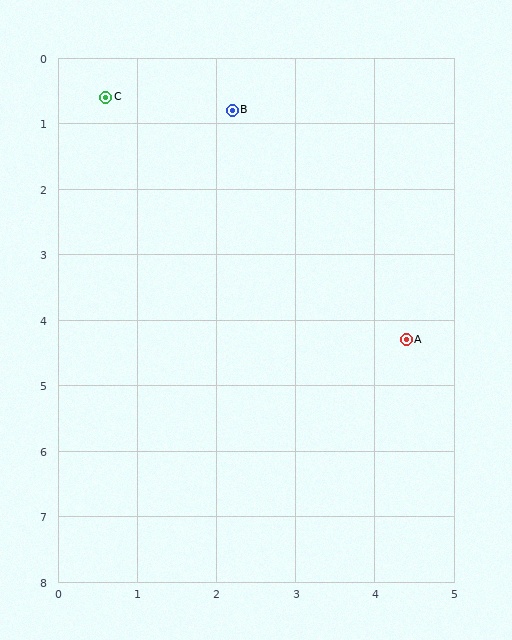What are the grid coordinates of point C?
Point C is at approximately (0.6, 0.6).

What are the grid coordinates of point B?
Point B is at approximately (2.2, 0.8).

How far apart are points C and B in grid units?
Points C and B are about 1.6 grid units apart.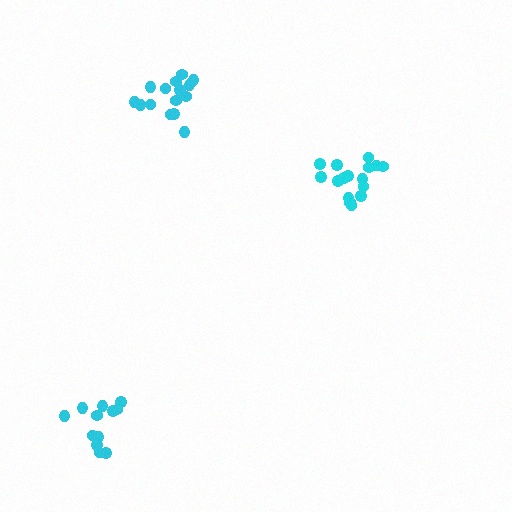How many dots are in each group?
Group 1: 12 dots, Group 2: 16 dots, Group 3: 15 dots (43 total).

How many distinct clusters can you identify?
There are 3 distinct clusters.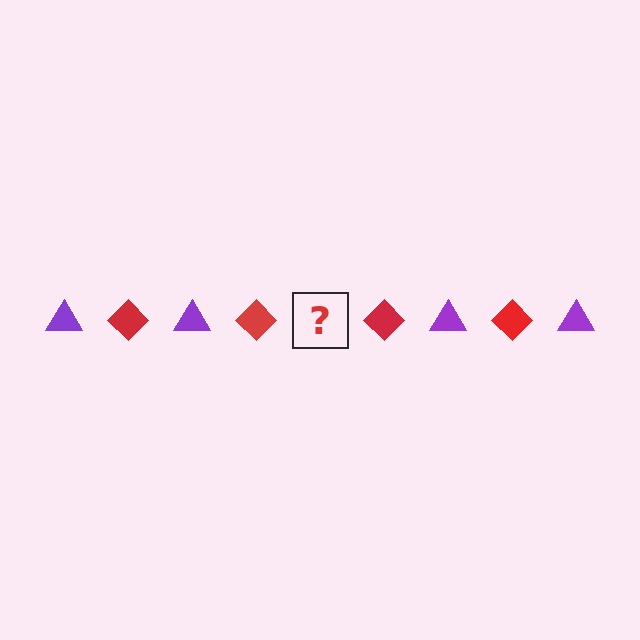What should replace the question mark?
The question mark should be replaced with a purple triangle.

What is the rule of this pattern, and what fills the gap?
The rule is that the pattern alternates between purple triangle and red diamond. The gap should be filled with a purple triangle.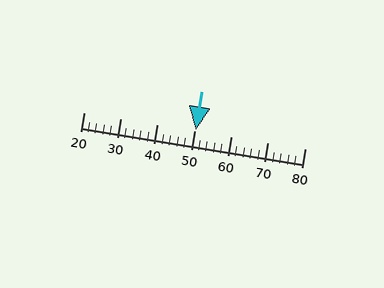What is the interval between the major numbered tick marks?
The major tick marks are spaced 10 units apart.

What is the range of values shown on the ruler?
The ruler shows values from 20 to 80.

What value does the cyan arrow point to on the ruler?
The cyan arrow points to approximately 50.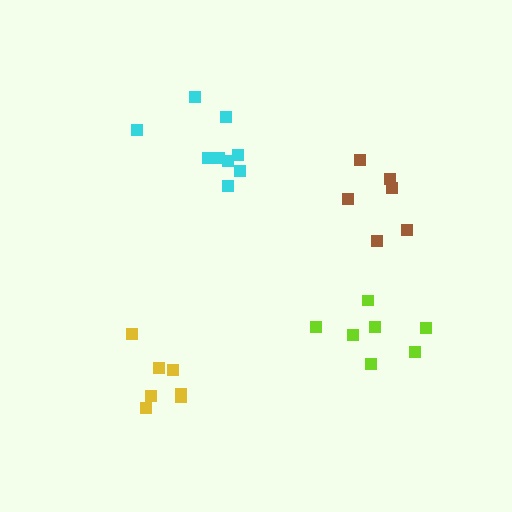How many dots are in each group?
Group 1: 6 dots, Group 2: 9 dots, Group 3: 7 dots, Group 4: 7 dots (29 total).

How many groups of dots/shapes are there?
There are 4 groups.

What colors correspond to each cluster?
The clusters are colored: brown, cyan, lime, yellow.